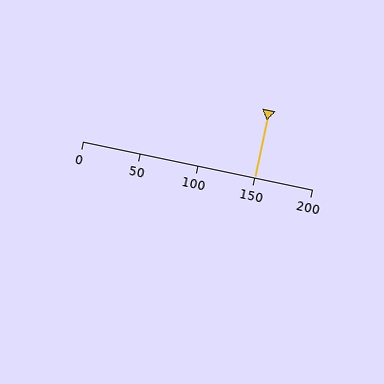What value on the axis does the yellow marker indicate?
The marker indicates approximately 150.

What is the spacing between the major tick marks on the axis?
The major ticks are spaced 50 apart.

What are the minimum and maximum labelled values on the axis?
The axis runs from 0 to 200.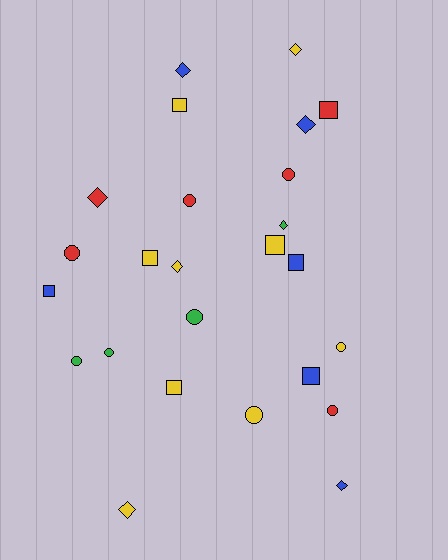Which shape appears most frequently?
Circle, with 9 objects.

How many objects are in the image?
There are 25 objects.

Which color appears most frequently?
Yellow, with 9 objects.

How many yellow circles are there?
There are 2 yellow circles.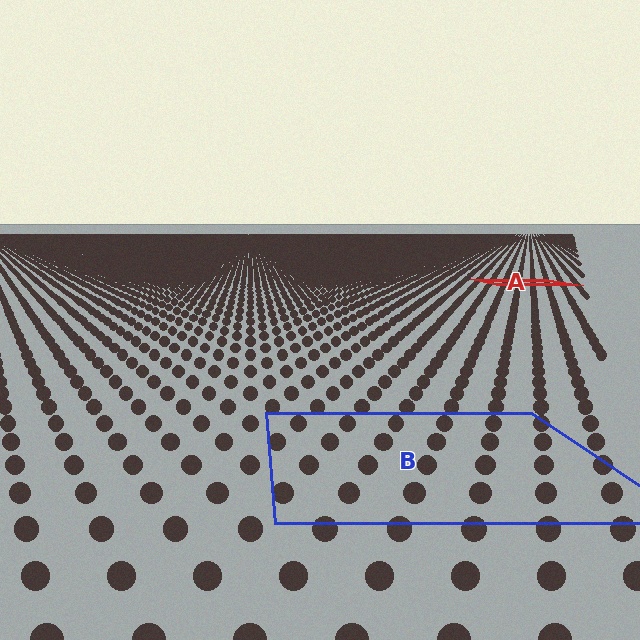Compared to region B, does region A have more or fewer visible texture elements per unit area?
Region A has more texture elements per unit area — they are packed more densely because it is farther away.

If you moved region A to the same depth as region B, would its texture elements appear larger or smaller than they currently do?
They would appear larger. At a closer depth, the same texture elements are projected at a bigger on-screen size.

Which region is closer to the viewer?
Region B is closer. The texture elements there are larger and more spread out.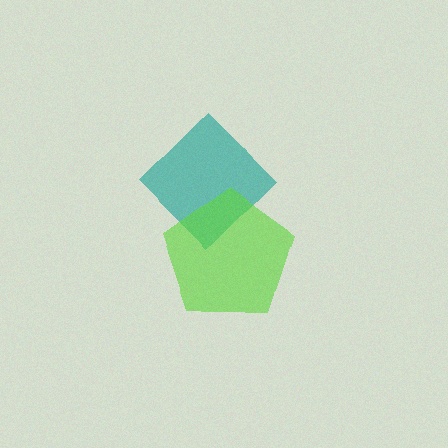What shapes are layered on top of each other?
The layered shapes are: a teal diamond, a lime pentagon.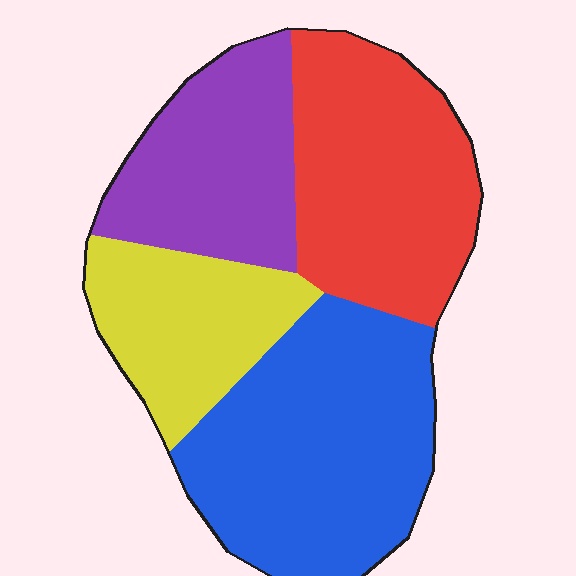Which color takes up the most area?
Blue, at roughly 35%.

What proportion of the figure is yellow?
Yellow takes up about one sixth (1/6) of the figure.